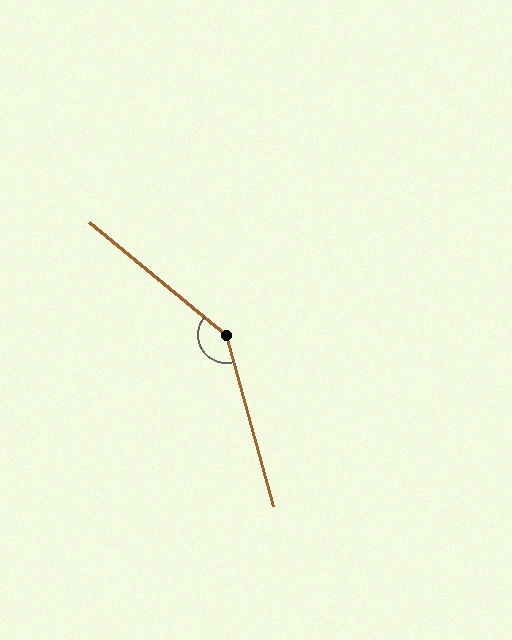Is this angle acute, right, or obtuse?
It is obtuse.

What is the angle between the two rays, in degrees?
Approximately 145 degrees.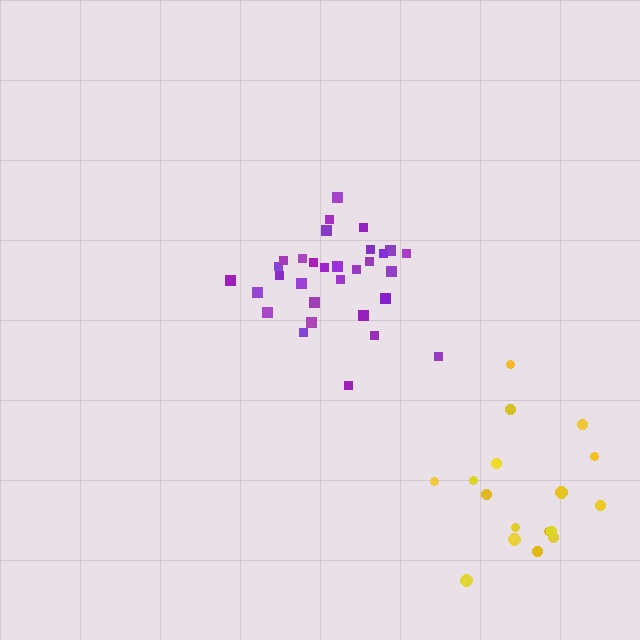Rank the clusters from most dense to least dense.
purple, yellow.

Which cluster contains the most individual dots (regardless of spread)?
Purple (31).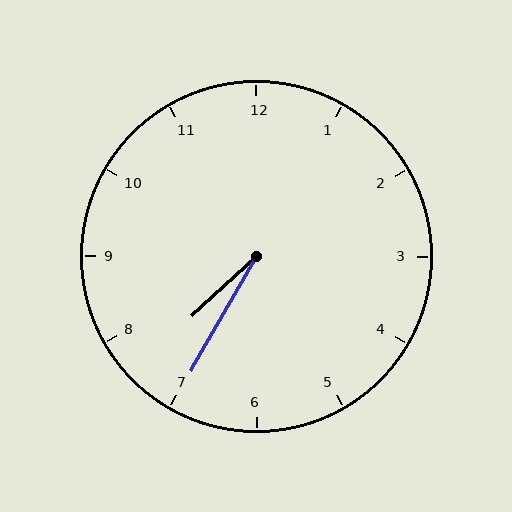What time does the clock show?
7:35.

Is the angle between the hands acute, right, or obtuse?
It is acute.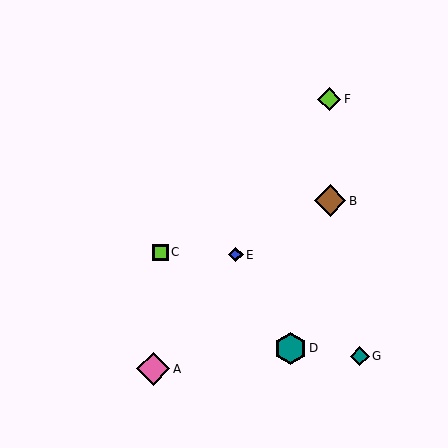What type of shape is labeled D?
Shape D is a teal hexagon.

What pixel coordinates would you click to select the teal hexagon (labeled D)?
Click at (290, 348) to select the teal hexagon D.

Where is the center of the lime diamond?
The center of the lime diamond is at (329, 99).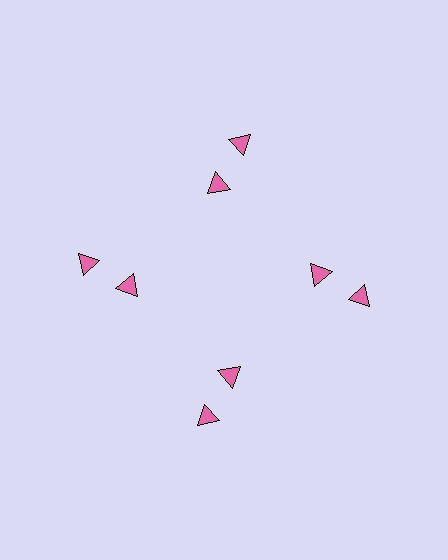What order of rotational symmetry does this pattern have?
This pattern has 4-fold rotational symmetry.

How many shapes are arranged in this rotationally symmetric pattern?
There are 8 shapes, arranged in 4 groups of 2.